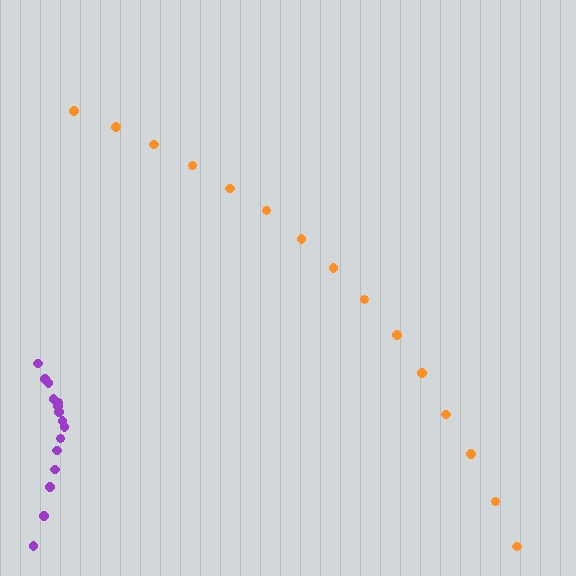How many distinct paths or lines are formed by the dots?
There are 2 distinct paths.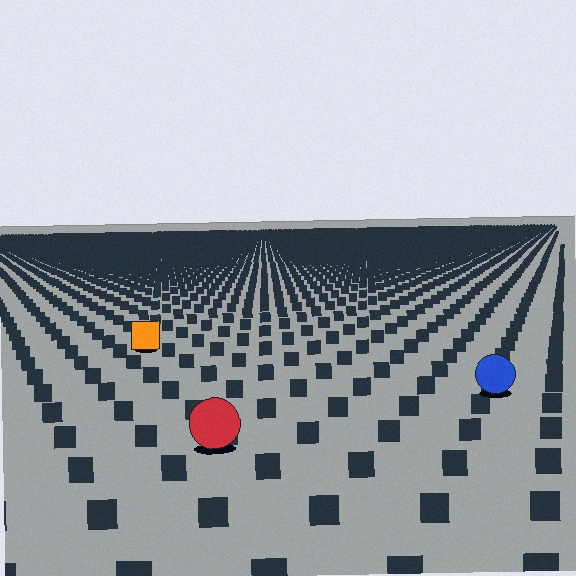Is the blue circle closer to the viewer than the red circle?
No. The red circle is closer — you can tell from the texture gradient: the ground texture is coarser near it.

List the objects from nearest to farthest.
From nearest to farthest: the red circle, the blue circle, the orange square.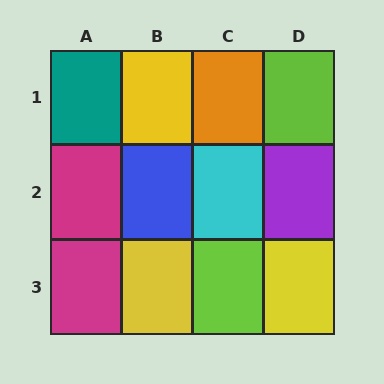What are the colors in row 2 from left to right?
Magenta, blue, cyan, purple.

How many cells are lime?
2 cells are lime.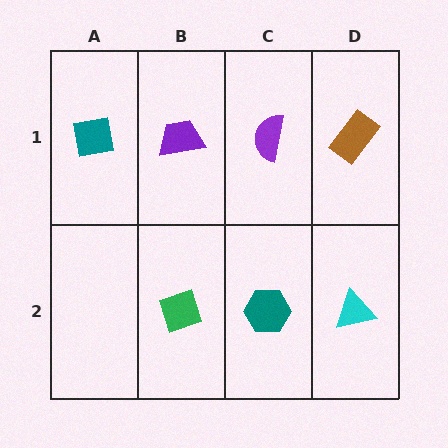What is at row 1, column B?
A purple trapezoid.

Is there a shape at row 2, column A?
No, that cell is empty.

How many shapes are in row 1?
4 shapes.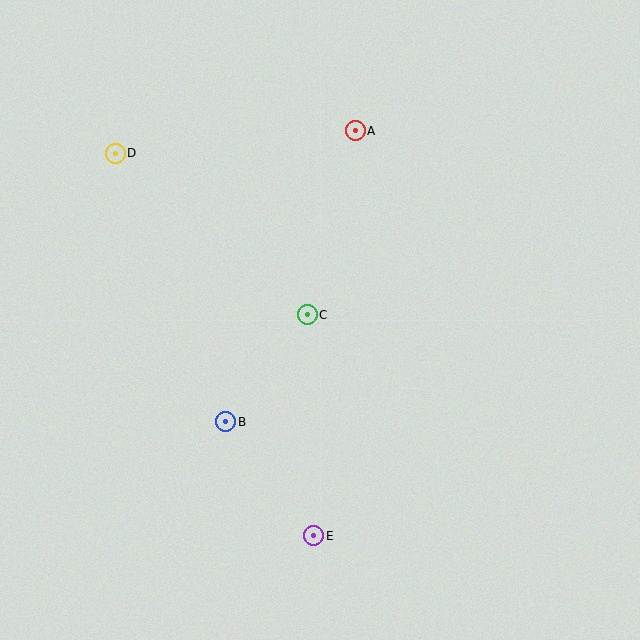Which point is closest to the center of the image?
Point C at (307, 315) is closest to the center.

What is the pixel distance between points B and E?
The distance between B and E is 144 pixels.